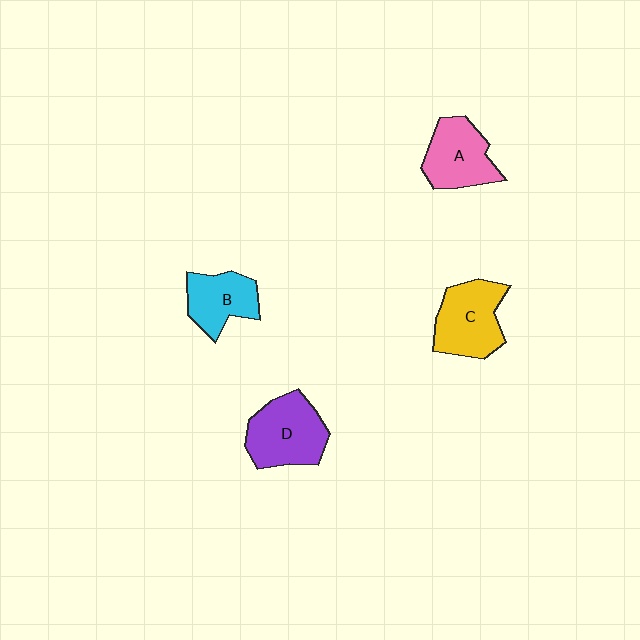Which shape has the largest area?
Shape D (purple).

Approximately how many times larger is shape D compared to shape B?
Approximately 1.3 times.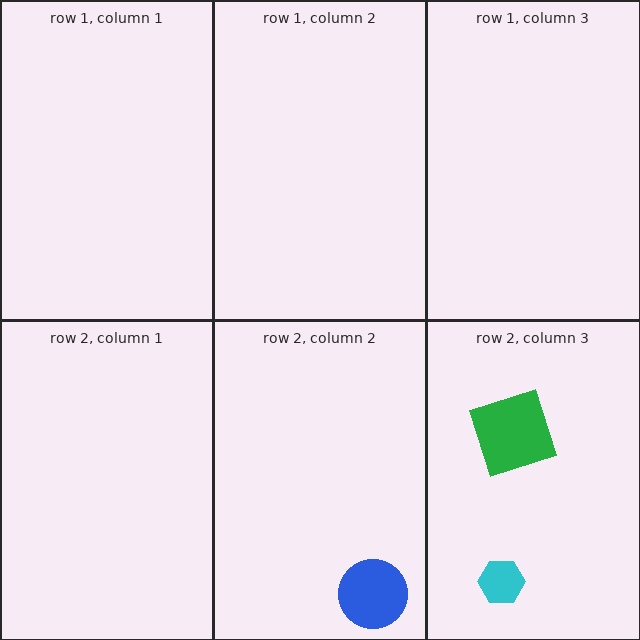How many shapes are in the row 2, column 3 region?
2.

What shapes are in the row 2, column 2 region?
The blue circle.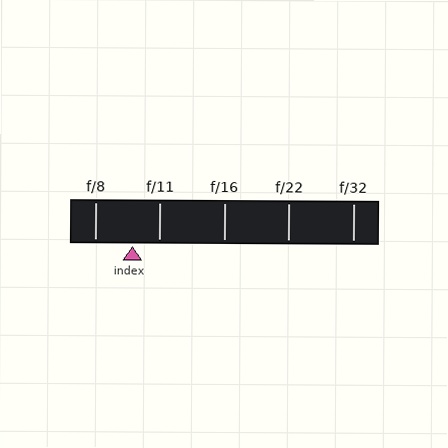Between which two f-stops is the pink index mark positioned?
The index mark is between f/8 and f/11.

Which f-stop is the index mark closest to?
The index mark is closest to f/11.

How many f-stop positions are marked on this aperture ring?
There are 5 f-stop positions marked.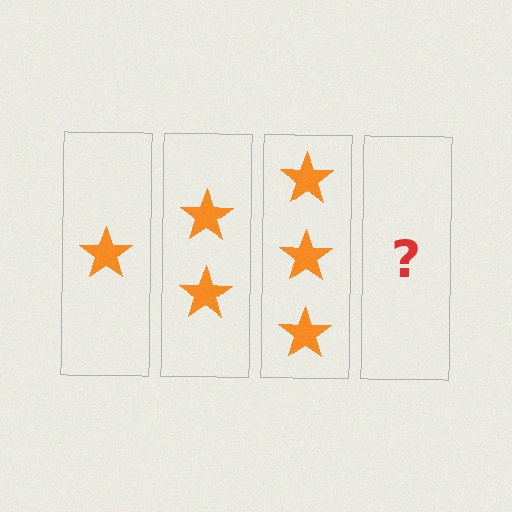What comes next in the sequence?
The next element should be 4 stars.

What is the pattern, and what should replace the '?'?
The pattern is that each step adds one more star. The '?' should be 4 stars.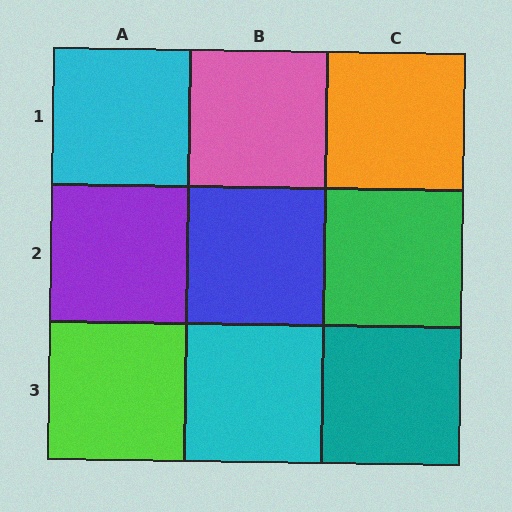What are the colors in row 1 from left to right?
Cyan, pink, orange.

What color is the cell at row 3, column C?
Teal.